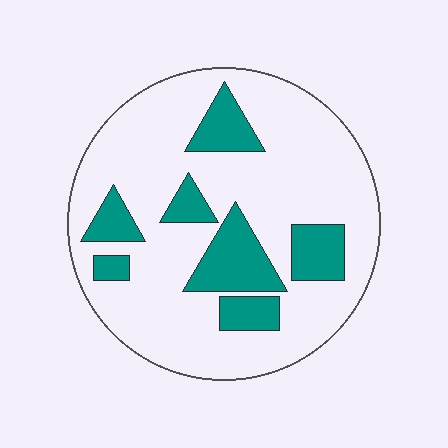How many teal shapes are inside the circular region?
7.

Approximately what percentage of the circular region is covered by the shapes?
Approximately 25%.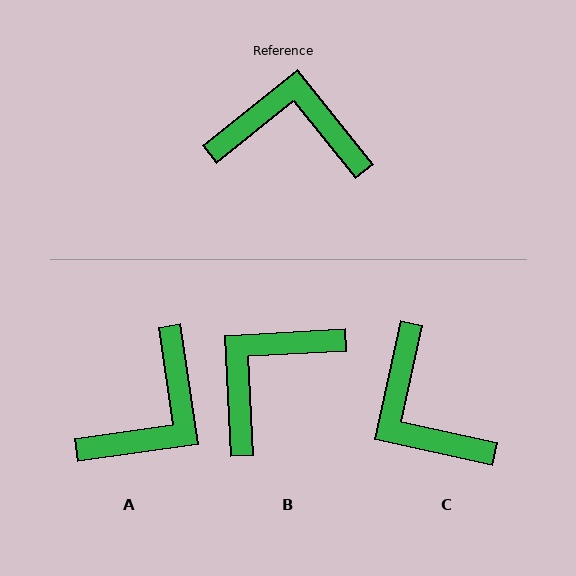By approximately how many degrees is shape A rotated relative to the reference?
Approximately 121 degrees clockwise.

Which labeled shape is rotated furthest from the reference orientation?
C, about 129 degrees away.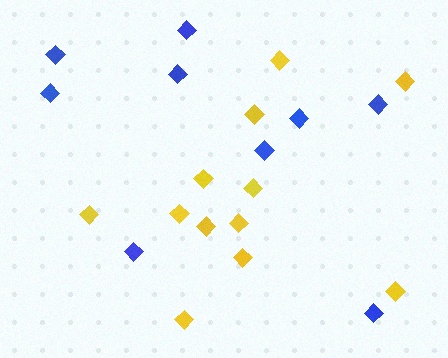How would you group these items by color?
There are 2 groups: one group of blue diamonds (9) and one group of yellow diamonds (12).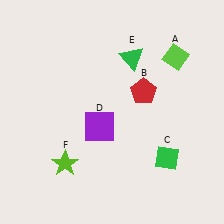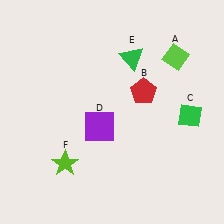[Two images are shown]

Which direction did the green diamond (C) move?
The green diamond (C) moved up.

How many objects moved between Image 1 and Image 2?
1 object moved between the two images.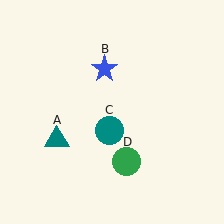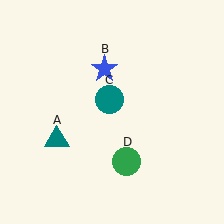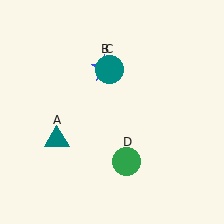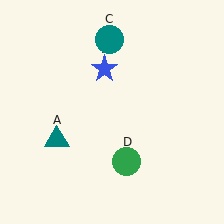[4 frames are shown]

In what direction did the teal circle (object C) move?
The teal circle (object C) moved up.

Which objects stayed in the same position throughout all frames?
Teal triangle (object A) and blue star (object B) and green circle (object D) remained stationary.